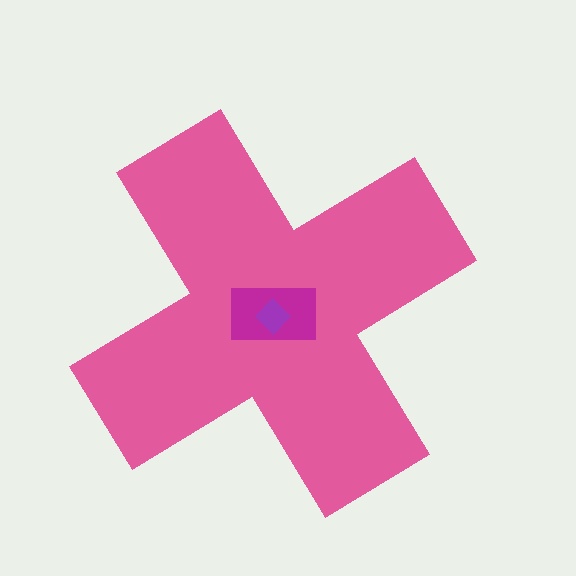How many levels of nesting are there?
3.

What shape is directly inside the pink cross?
The magenta rectangle.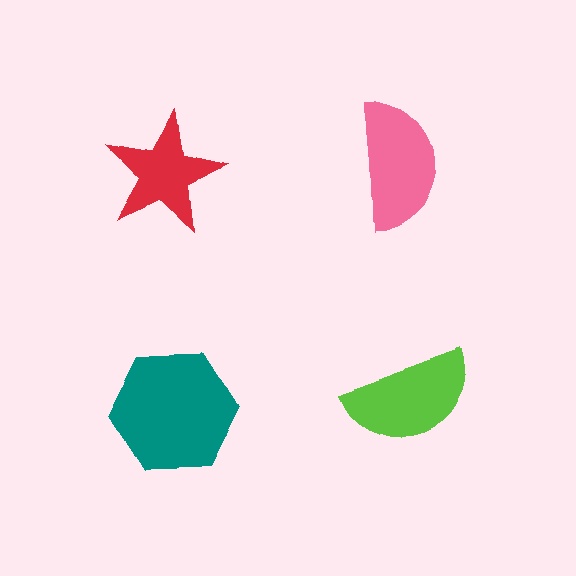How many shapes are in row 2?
2 shapes.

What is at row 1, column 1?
A red star.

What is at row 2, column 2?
A lime semicircle.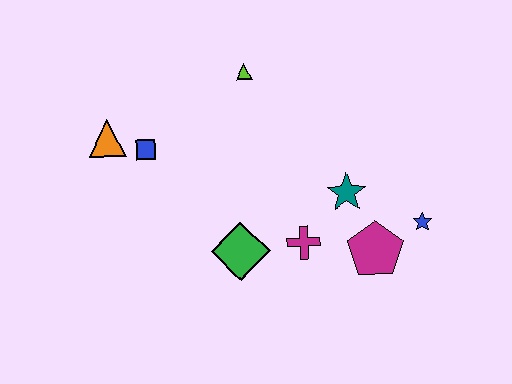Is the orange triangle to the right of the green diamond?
No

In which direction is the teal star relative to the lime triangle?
The teal star is below the lime triangle.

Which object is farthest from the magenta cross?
The orange triangle is farthest from the magenta cross.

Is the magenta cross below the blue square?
Yes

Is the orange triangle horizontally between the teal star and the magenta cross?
No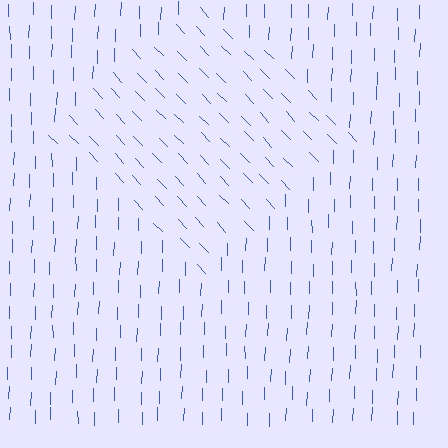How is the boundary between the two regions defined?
The boundary is defined purely by a change in line orientation (approximately 45 degrees difference). All lines are the same color and thickness.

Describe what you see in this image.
The image is filled with small blue line segments. A diamond region in the image has lines oriented differently from the surrounding lines, creating a visible texture boundary.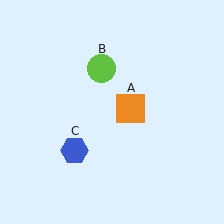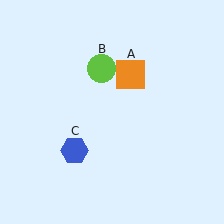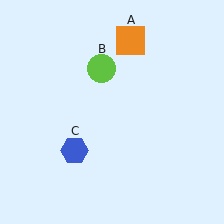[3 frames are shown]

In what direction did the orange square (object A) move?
The orange square (object A) moved up.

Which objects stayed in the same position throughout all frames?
Lime circle (object B) and blue hexagon (object C) remained stationary.